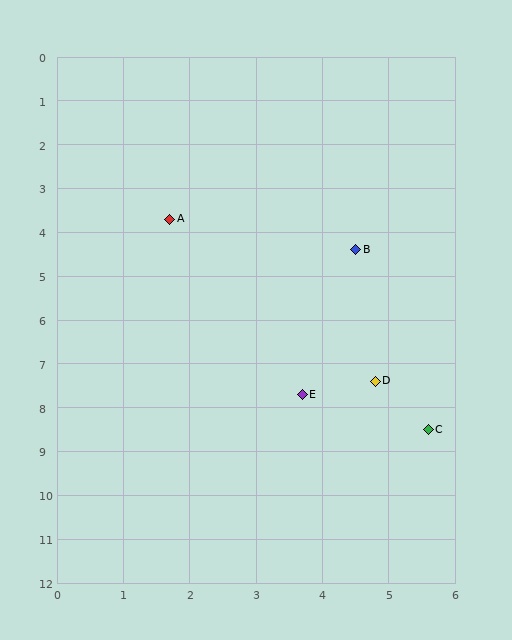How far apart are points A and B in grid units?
Points A and B are about 2.9 grid units apart.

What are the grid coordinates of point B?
Point B is at approximately (4.5, 4.4).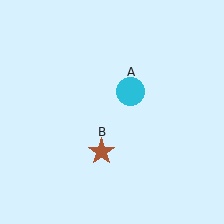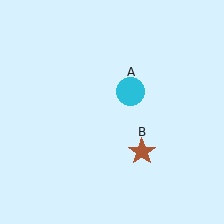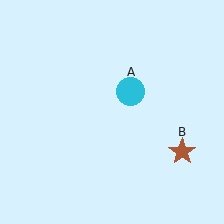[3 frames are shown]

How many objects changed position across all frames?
1 object changed position: brown star (object B).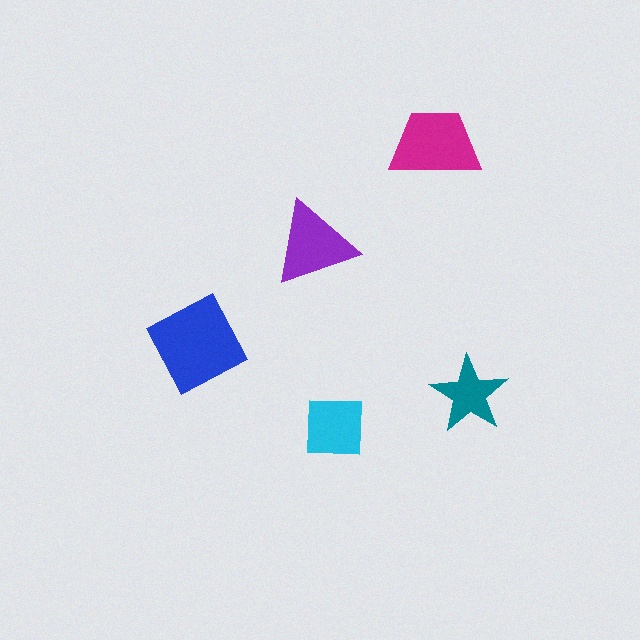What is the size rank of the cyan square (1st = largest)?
4th.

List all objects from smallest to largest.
The teal star, the cyan square, the purple triangle, the magenta trapezoid, the blue square.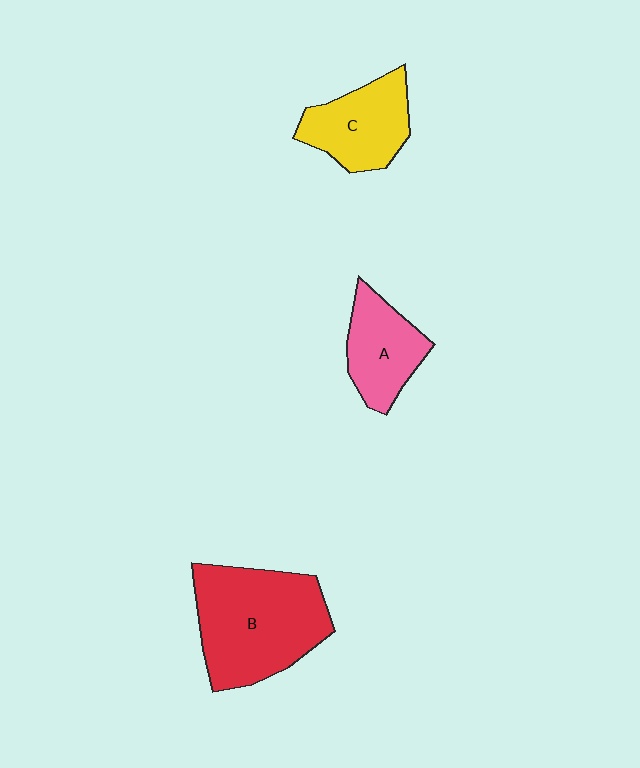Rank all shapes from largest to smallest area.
From largest to smallest: B (red), C (yellow), A (pink).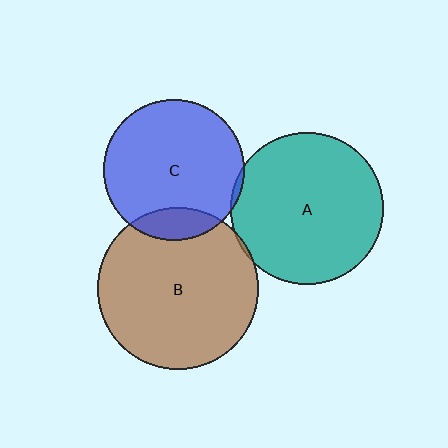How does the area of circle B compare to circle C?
Approximately 1.3 times.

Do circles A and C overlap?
Yes.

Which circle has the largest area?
Circle B (brown).